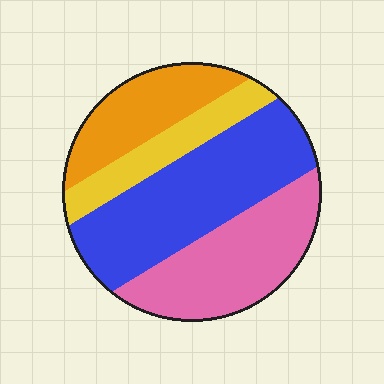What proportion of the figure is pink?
Pink covers about 30% of the figure.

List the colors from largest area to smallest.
From largest to smallest: blue, pink, orange, yellow.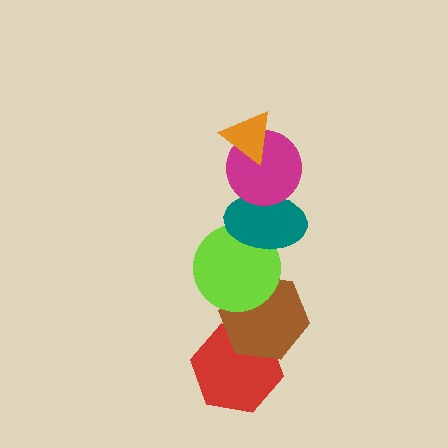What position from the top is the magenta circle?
The magenta circle is 2nd from the top.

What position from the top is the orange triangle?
The orange triangle is 1st from the top.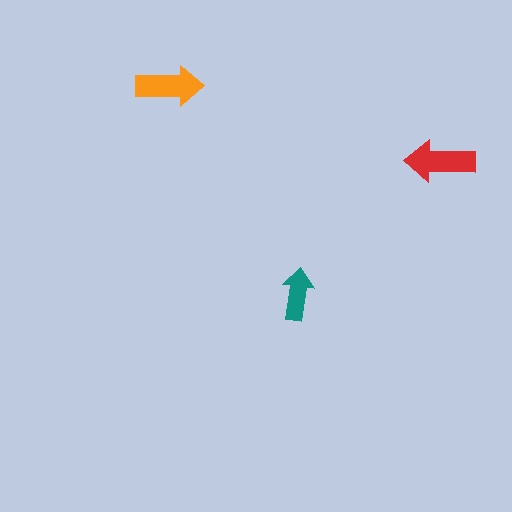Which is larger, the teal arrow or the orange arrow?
The orange one.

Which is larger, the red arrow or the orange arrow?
The red one.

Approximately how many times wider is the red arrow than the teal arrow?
About 1.5 times wider.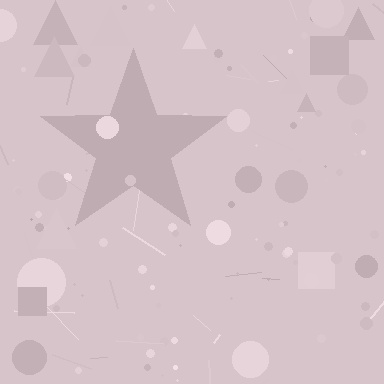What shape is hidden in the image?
A star is hidden in the image.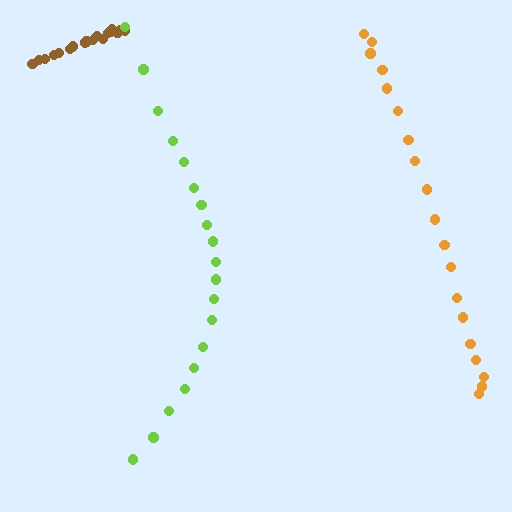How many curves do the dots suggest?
There are 3 distinct paths.